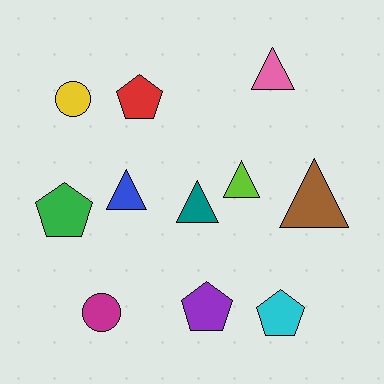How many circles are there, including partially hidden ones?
There are 2 circles.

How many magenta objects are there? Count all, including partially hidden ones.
There is 1 magenta object.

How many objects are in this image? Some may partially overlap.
There are 11 objects.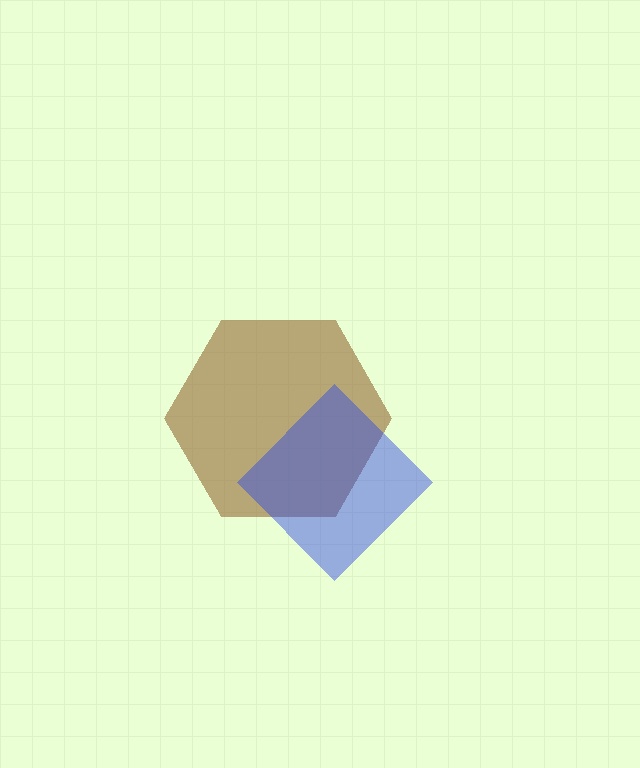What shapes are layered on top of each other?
The layered shapes are: a brown hexagon, a blue diamond.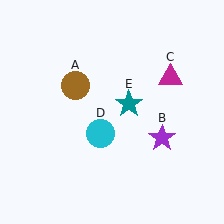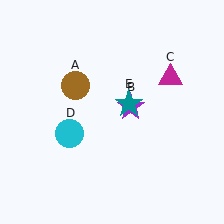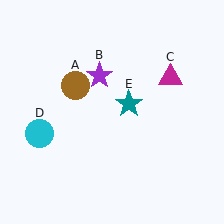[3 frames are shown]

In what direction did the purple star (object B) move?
The purple star (object B) moved up and to the left.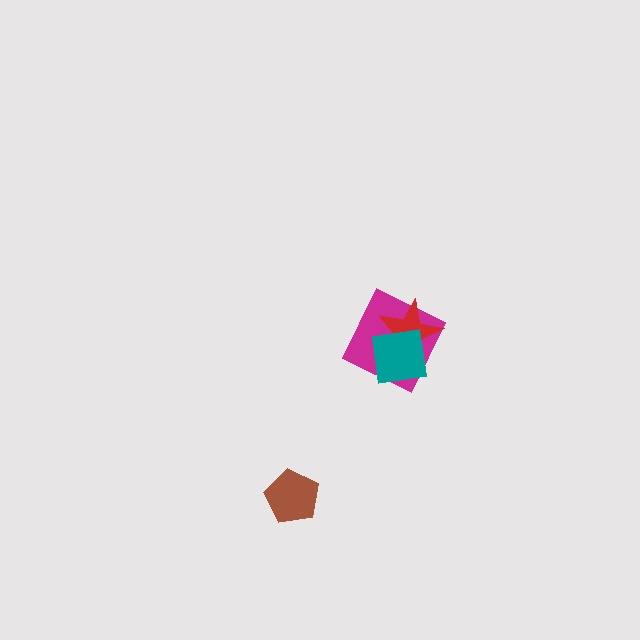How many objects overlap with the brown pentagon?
0 objects overlap with the brown pentagon.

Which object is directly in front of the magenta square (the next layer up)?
The red star is directly in front of the magenta square.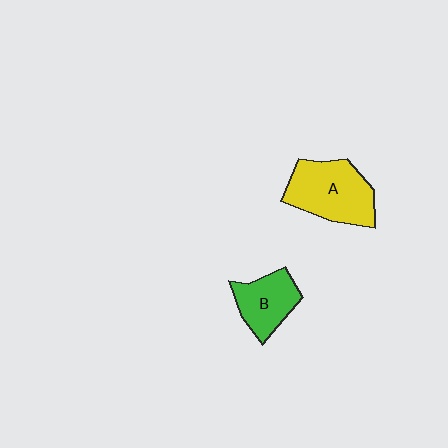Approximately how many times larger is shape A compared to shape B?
Approximately 1.5 times.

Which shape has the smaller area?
Shape B (green).